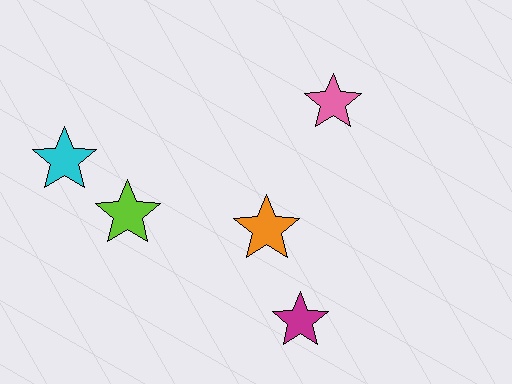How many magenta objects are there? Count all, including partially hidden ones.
There is 1 magenta object.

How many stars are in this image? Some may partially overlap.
There are 5 stars.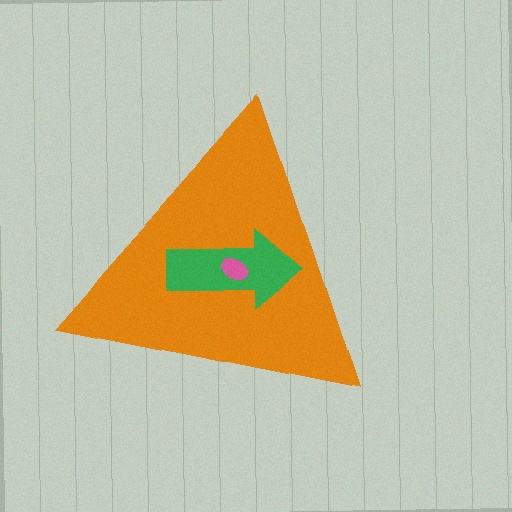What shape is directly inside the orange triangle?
The green arrow.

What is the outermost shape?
The orange triangle.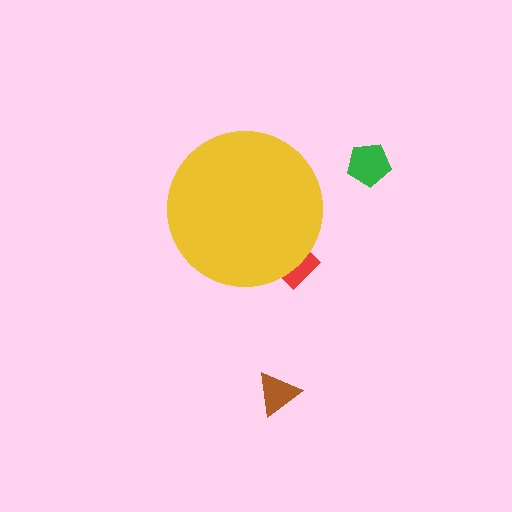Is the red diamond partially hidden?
Yes, the red diamond is partially hidden behind the yellow circle.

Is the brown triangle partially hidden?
No, the brown triangle is fully visible.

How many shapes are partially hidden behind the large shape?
1 shape is partially hidden.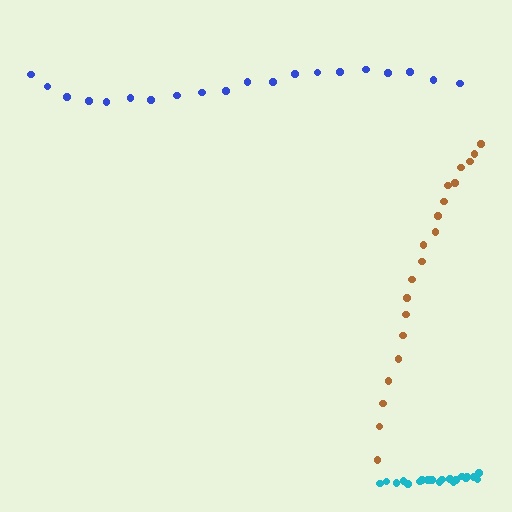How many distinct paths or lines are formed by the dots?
There are 3 distinct paths.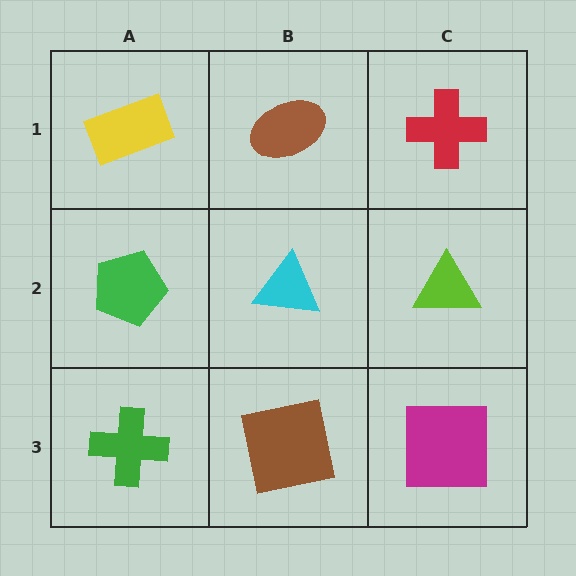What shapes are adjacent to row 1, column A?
A green pentagon (row 2, column A), a brown ellipse (row 1, column B).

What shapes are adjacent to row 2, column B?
A brown ellipse (row 1, column B), a brown square (row 3, column B), a green pentagon (row 2, column A), a lime triangle (row 2, column C).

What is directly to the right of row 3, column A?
A brown square.